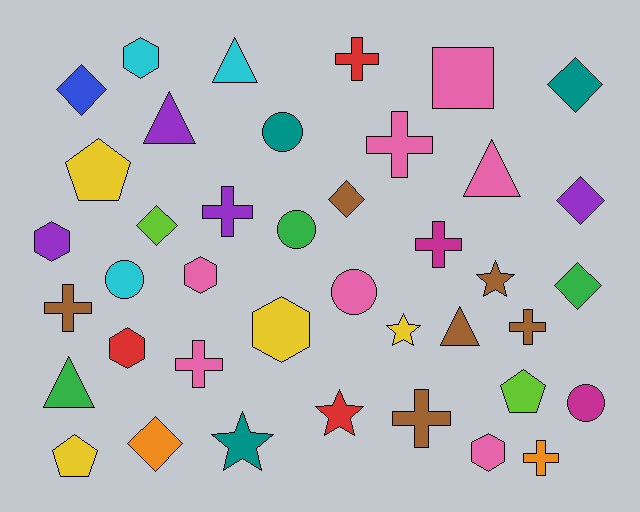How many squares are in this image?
There is 1 square.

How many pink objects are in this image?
There are 7 pink objects.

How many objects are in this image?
There are 40 objects.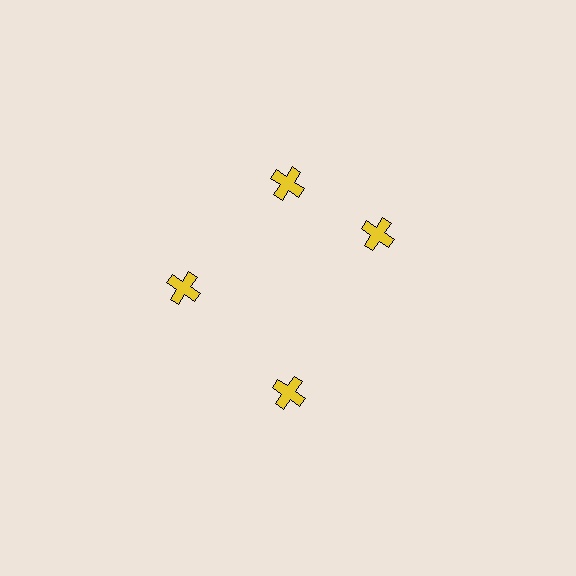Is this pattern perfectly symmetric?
No. The 4 yellow crosses are arranged in a ring, but one element near the 3 o'clock position is rotated out of alignment along the ring, breaking the 4-fold rotational symmetry.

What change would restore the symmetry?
The symmetry would be restored by rotating it back into even spacing with its neighbors so that all 4 crosses sit at equal angles and equal distance from the center.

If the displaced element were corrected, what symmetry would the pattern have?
It would have 4-fold rotational symmetry — the pattern would map onto itself every 90 degrees.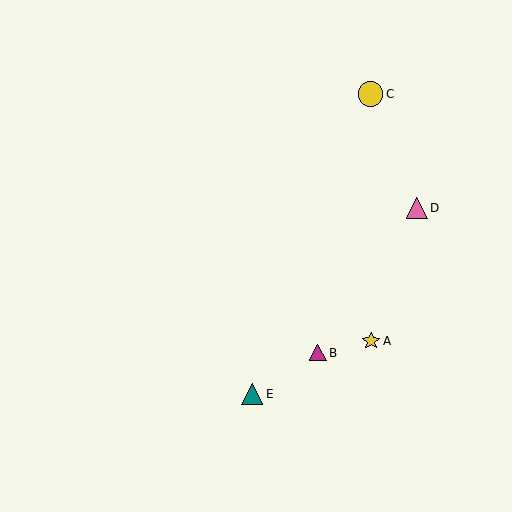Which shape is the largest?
The yellow circle (labeled C) is the largest.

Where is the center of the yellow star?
The center of the yellow star is at (371, 341).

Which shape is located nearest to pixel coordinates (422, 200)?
The pink triangle (labeled D) at (417, 208) is nearest to that location.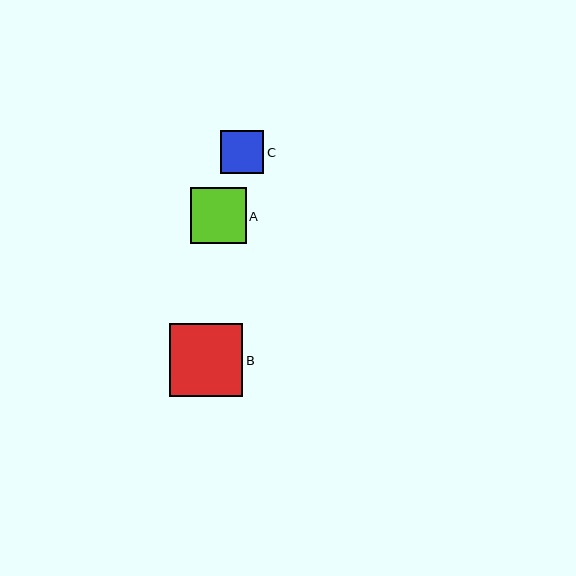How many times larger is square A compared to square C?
Square A is approximately 1.3 times the size of square C.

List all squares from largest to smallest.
From largest to smallest: B, A, C.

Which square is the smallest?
Square C is the smallest with a size of approximately 43 pixels.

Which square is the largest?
Square B is the largest with a size of approximately 73 pixels.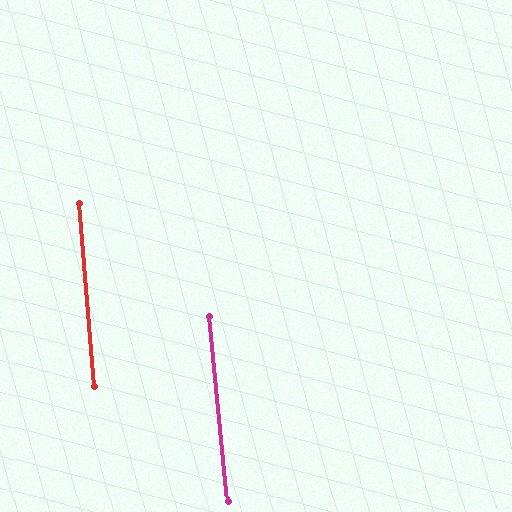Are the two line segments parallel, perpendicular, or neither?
Parallel — their directions differ by only 0.8°.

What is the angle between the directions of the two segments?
Approximately 1 degree.